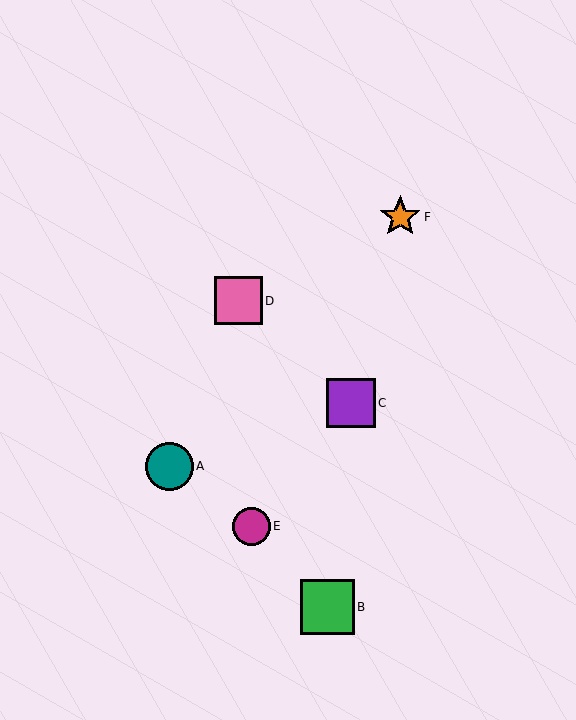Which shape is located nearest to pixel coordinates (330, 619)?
The green square (labeled B) at (327, 607) is nearest to that location.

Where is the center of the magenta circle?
The center of the magenta circle is at (251, 526).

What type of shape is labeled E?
Shape E is a magenta circle.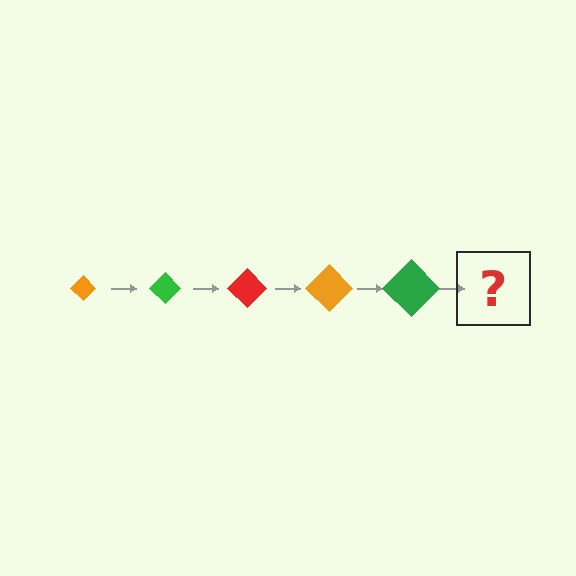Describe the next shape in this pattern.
It should be a red diamond, larger than the previous one.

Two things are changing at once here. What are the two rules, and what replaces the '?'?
The two rules are that the diamond grows larger each step and the color cycles through orange, green, and red. The '?' should be a red diamond, larger than the previous one.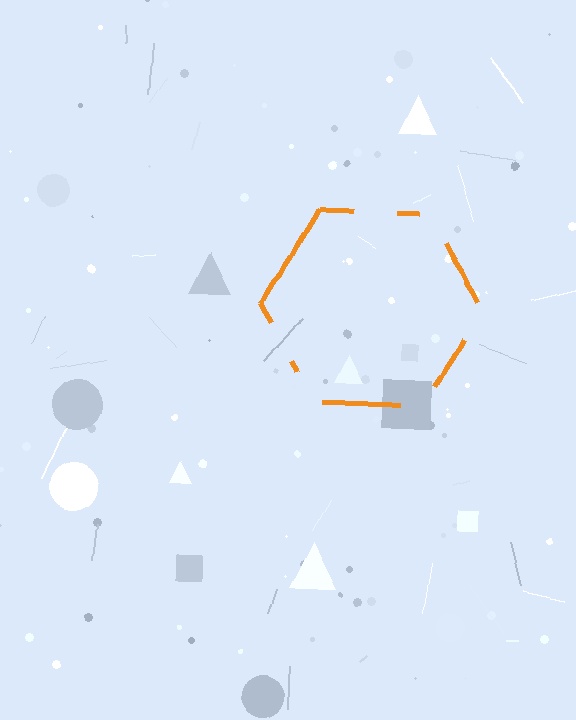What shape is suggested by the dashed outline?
The dashed outline suggests a hexagon.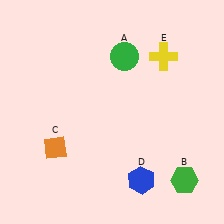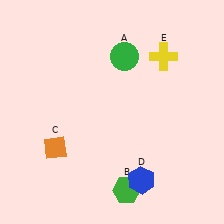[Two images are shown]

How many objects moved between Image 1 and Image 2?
1 object moved between the two images.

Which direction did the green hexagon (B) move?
The green hexagon (B) moved left.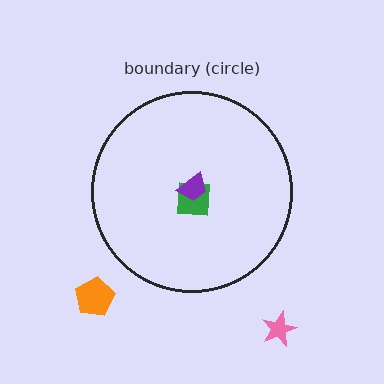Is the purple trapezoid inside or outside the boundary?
Inside.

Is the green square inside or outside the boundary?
Inside.